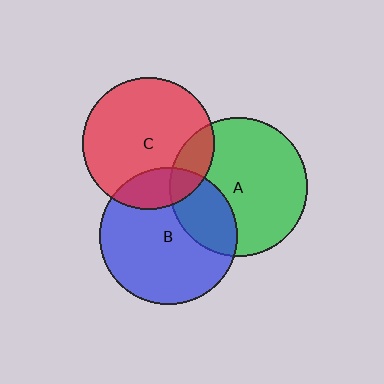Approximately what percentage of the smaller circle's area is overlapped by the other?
Approximately 20%.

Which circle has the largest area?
Circle A (green).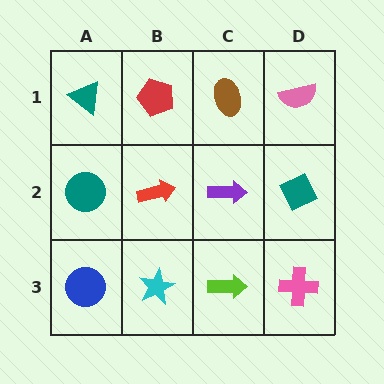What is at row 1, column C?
A brown ellipse.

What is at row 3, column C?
A lime arrow.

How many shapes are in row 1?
4 shapes.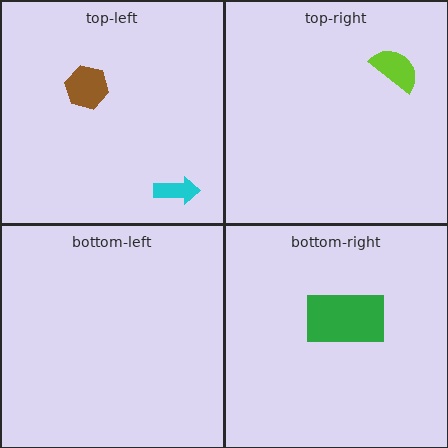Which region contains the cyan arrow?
The top-left region.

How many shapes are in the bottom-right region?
1.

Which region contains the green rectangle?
The bottom-right region.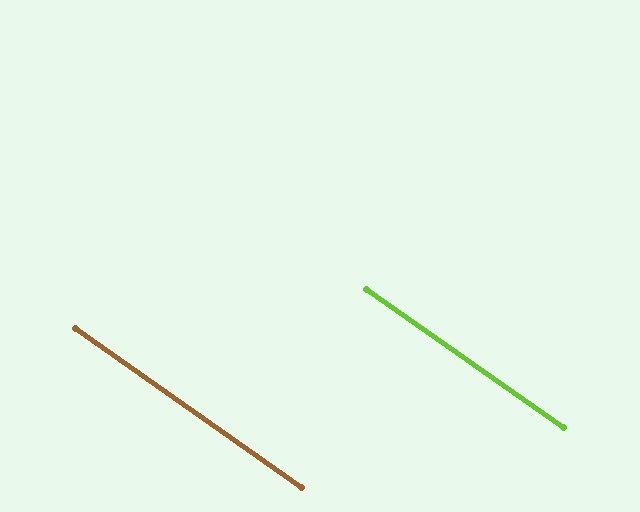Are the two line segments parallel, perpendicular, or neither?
Parallel — their directions differ by only 0.1°.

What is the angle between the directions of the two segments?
Approximately 0 degrees.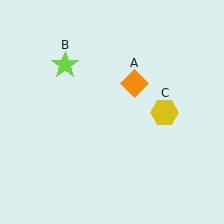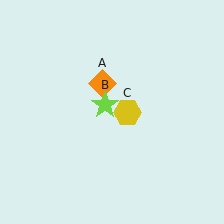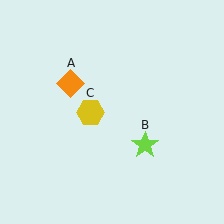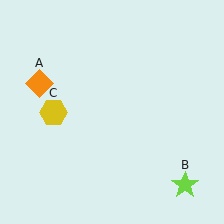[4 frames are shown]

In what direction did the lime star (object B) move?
The lime star (object B) moved down and to the right.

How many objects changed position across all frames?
3 objects changed position: orange diamond (object A), lime star (object B), yellow hexagon (object C).